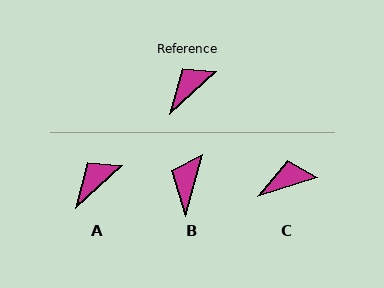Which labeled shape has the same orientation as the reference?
A.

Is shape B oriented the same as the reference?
No, it is off by about 32 degrees.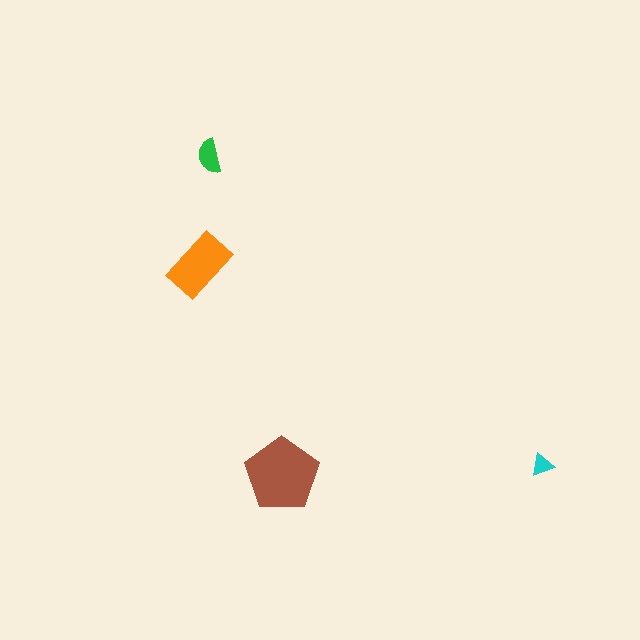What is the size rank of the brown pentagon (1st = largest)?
1st.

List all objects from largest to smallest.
The brown pentagon, the orange rectangle, the green semicircle, the cyan triangle.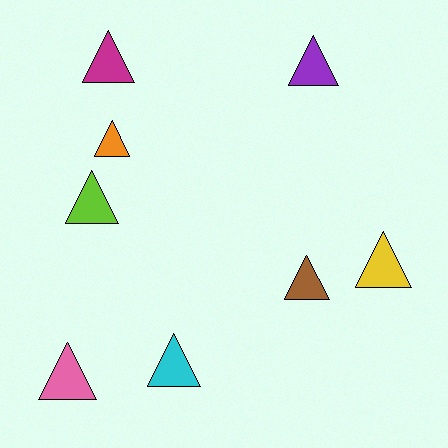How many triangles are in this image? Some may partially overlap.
There are 8 triangles.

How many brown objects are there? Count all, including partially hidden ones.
There is 1 brown object.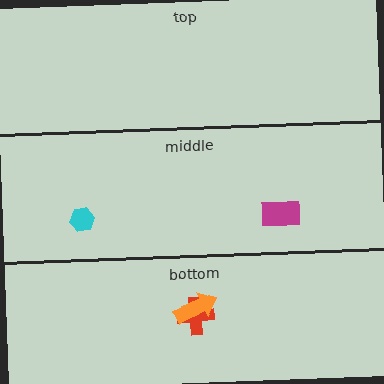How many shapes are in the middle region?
2.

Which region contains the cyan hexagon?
The middle region.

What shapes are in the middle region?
The cyan hexagon, the magenta rectangle.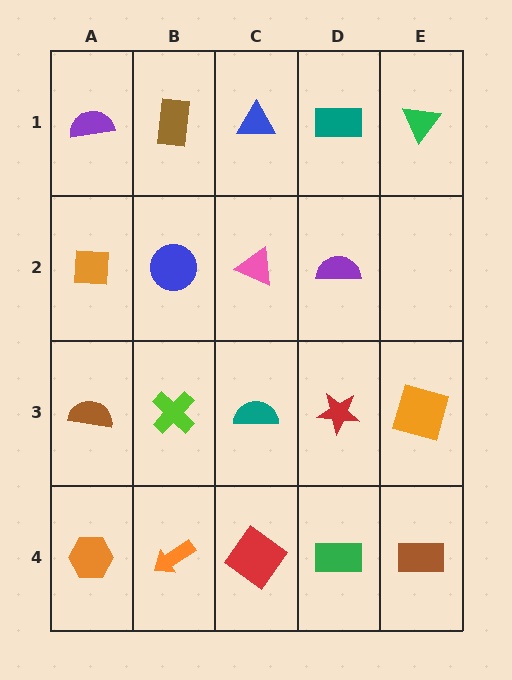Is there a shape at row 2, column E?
No, that cell is empty.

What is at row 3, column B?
A lime cross.